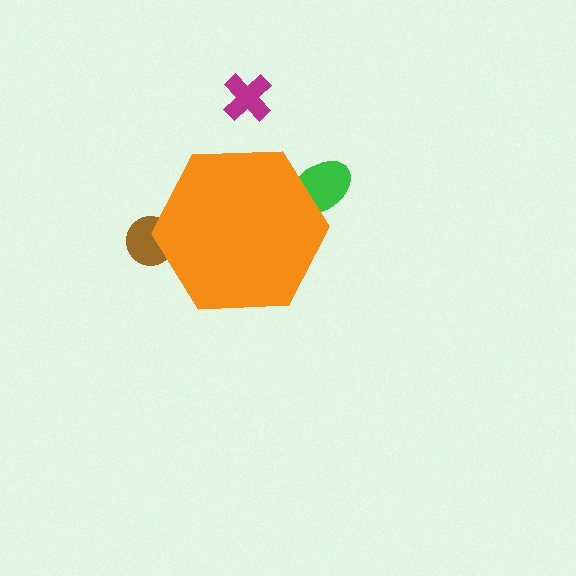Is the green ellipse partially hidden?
Yes, the green ellipse is partially hidden behind the orange hexagon.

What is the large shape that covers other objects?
An orange hexagon.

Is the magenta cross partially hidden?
No, the magenta cross is fully visible.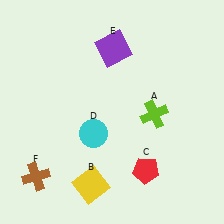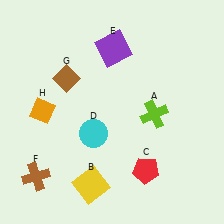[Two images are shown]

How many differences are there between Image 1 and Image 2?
There are 2 differences between the two images.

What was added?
A brown diamond (G), an orange diamond (H) were added in Image 2.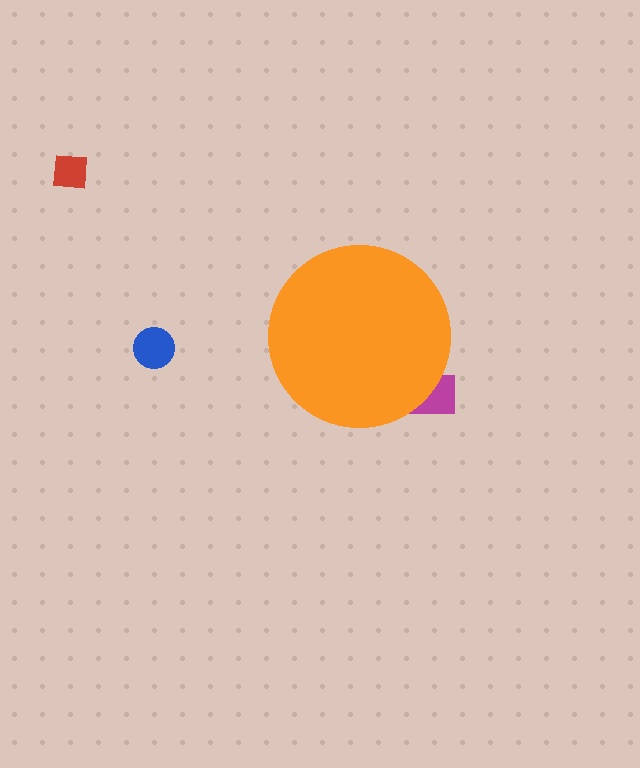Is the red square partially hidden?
No, the red square is fully visible.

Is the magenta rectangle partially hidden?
Yes, the magenta rectangle is partially hidden behind the orange circle.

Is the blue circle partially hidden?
No, the blue circle is fully visible.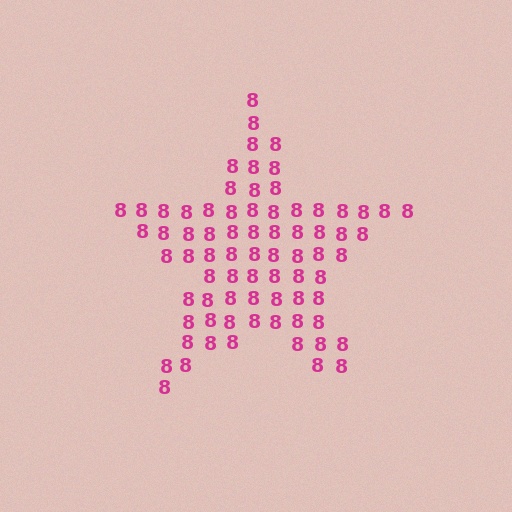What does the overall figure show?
The overall figure shows a star.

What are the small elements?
The small elements are digit 8's.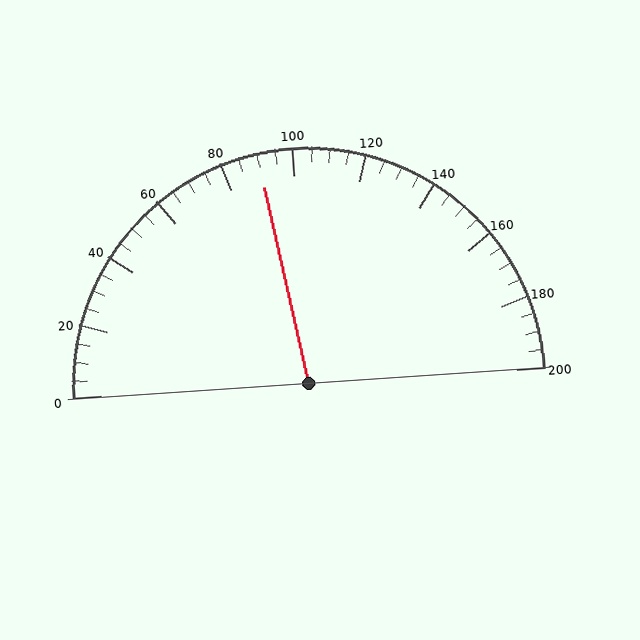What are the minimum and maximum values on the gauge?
The gauge ranges from 0 to 200.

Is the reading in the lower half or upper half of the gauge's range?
The reading is in the lower half of the range (0 to 200).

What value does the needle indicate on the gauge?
The needle indicates approximately 90.